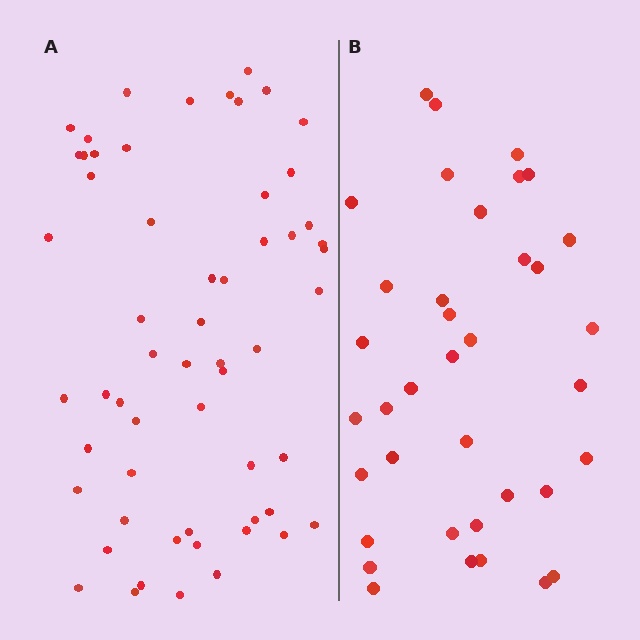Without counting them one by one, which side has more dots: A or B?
Region A (the left region) has more dots.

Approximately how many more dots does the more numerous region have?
Region A has approximately 20 more dots than region B.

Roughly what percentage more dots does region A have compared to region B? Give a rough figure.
About 55% more.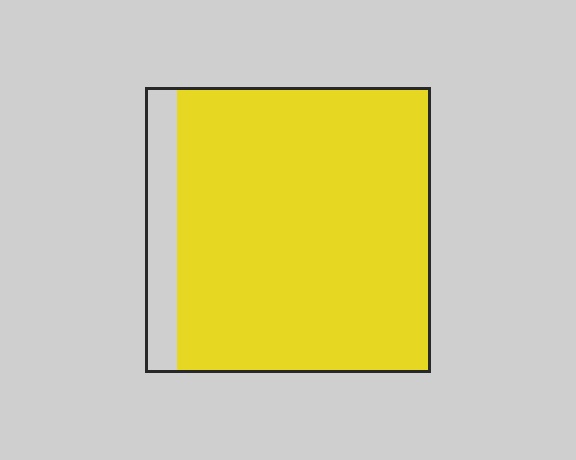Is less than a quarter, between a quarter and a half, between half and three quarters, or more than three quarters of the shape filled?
More than three quarters.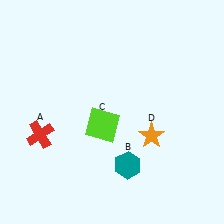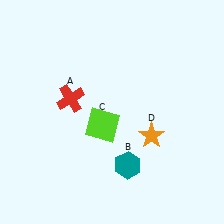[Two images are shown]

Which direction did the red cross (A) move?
The red cross (A) moved up.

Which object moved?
The red cross (A) moved up.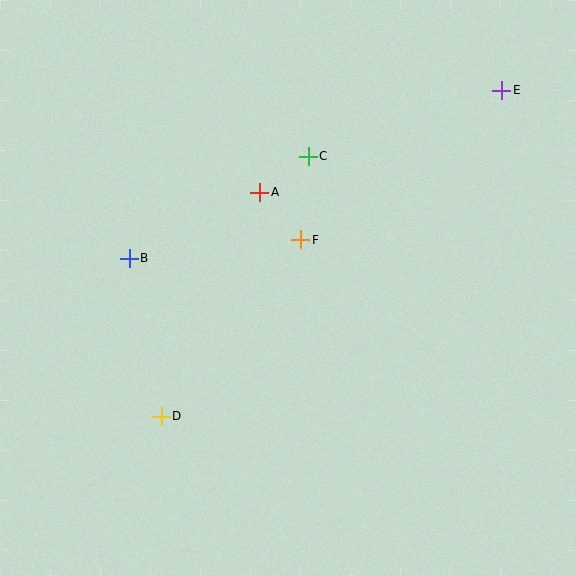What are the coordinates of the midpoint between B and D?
The midpoint between B and D is at (145, 337).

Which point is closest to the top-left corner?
Point B is closest to the top-left corner.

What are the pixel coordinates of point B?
Point B is at (129, 258).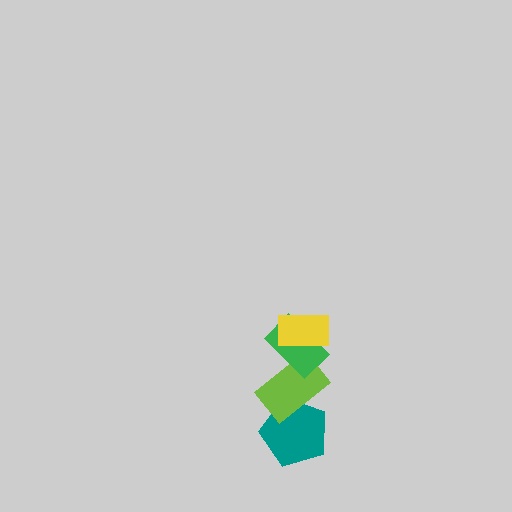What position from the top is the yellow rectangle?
The yellow rectangle is 1st from the top.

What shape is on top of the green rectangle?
The yellow rectangle is on top of the green rectangle.